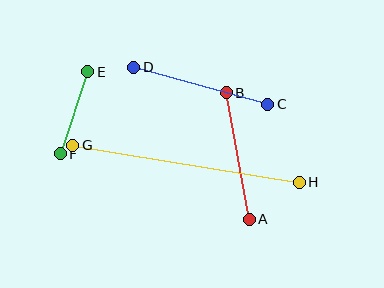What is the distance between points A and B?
The distance is approximately 129 pixels.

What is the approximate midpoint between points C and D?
The midpoint is at approximately (201, 86) pixels.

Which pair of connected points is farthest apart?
Points G and H are farthest apart.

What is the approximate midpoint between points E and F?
The midpoint is at approximately (74, 113) pixels.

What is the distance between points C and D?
The distance is approximately 139 pixels.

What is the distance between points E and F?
The distance is approximately 86 pixels.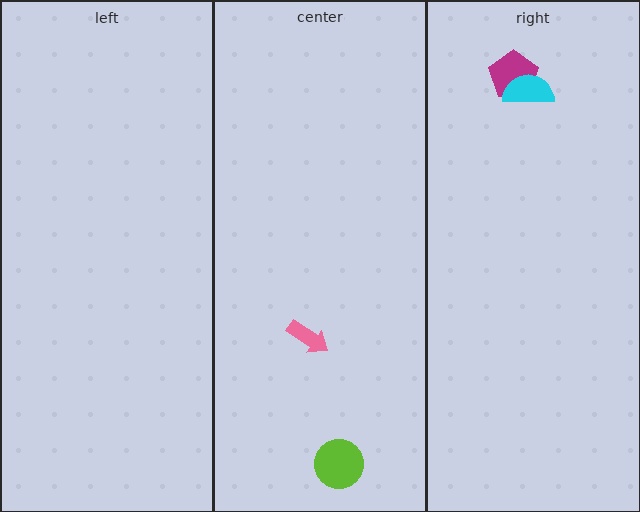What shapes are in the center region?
The pink arrow, the lime circle.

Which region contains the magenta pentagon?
The right region.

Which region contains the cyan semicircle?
The right region.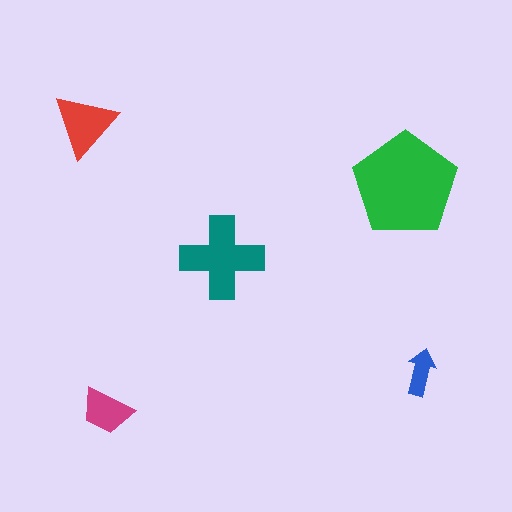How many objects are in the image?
There are 5 objects in the image.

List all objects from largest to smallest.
The green pentagon, the teal cross, the red triangle, the magenta trapezoid, the blue arrow.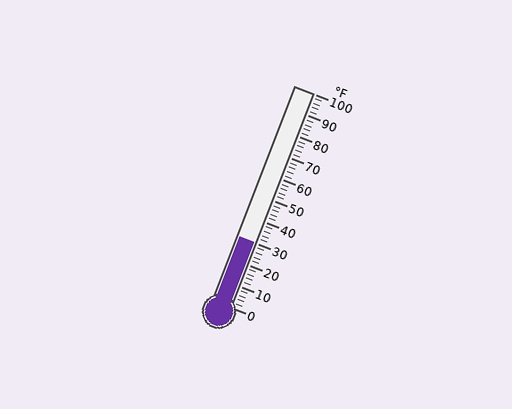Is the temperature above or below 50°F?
The temperature is below 50°F.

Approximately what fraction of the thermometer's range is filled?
The thermometer is filled to approximately 30% of its range.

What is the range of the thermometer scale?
The thermometer scale ranges from 0°F to 100°F.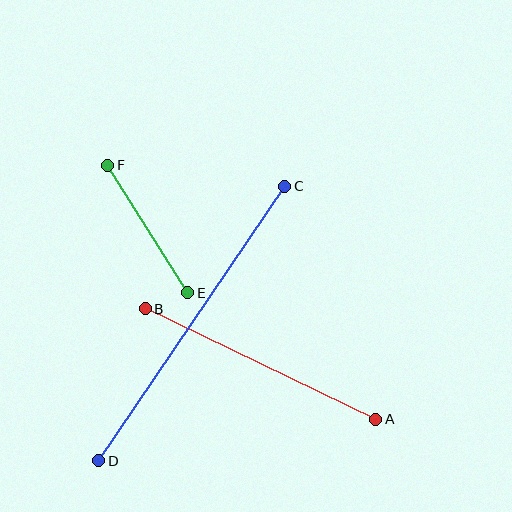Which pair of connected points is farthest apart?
Points C and D are farthest apart.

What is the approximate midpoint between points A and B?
The midpoint is at approximately (260, 364) pixels.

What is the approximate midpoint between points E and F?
The midpoint is at approximately (148, 229) pixels.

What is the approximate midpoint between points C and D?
The midpoint is at approximately (192, 324) pixels.